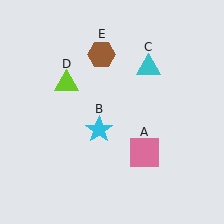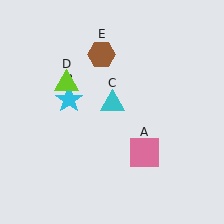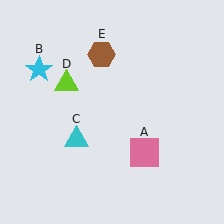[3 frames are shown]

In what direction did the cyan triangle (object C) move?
The cyan triangle (object C) moved down and to the left.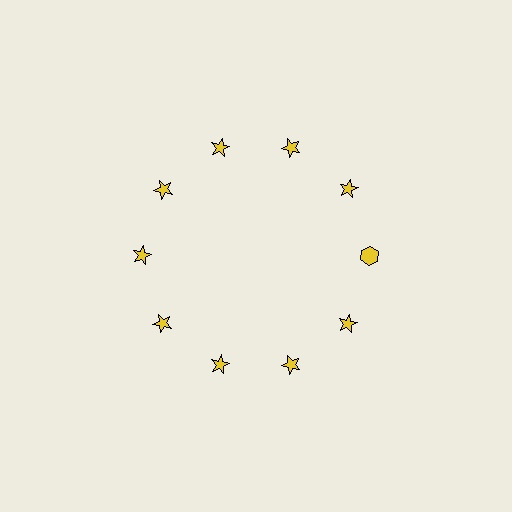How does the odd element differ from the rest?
It has a different shape: hexagon instead of star.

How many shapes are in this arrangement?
There are 10 shapes arranged in a ring pattern.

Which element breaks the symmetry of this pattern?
The yellow hexagon at roughly the 3 o'clock position breaks the symmetry. All other shapes are yellow stars.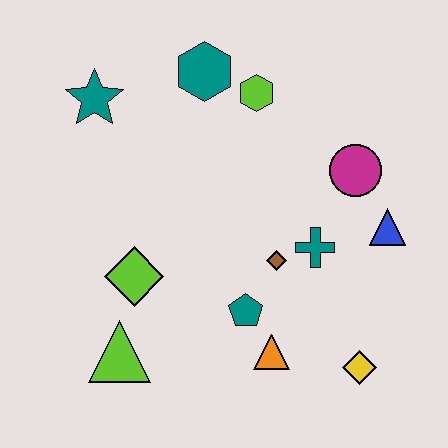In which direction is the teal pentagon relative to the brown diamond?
The teal pentagon is below the brown diamond.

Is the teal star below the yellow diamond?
No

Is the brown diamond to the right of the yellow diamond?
No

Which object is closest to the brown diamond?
The teal cross is closest to the brown diamond.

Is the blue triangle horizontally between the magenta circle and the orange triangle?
No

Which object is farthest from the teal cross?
The teal star is farthest from the teal cross.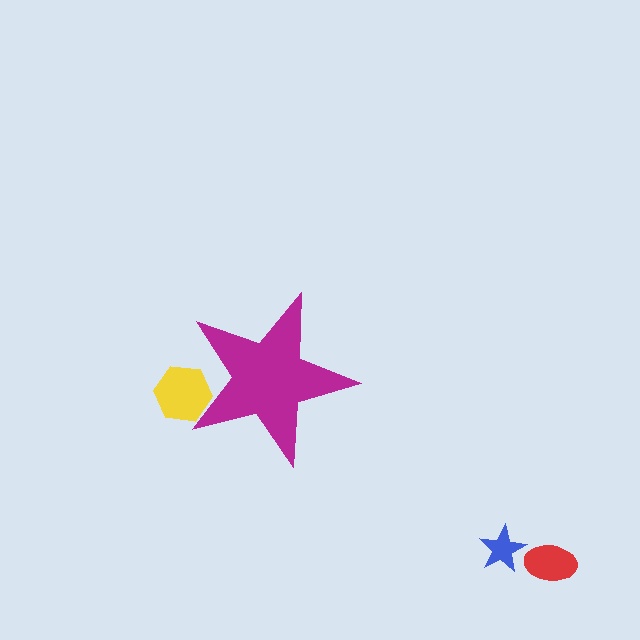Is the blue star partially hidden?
No, the blue star is fully visible.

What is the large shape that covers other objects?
A magenta star.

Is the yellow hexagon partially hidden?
Yes, the yellow hexagon is partially hidden behind the magenta star.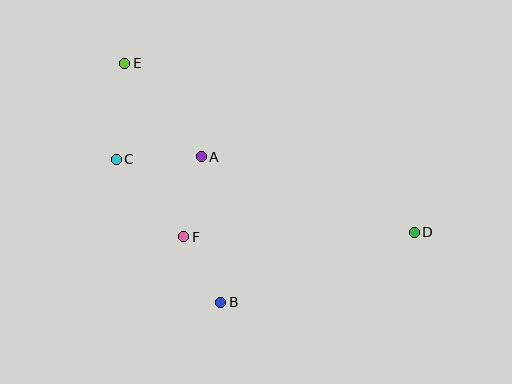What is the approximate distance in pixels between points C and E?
The distance between C and E is approximately 97 pixels.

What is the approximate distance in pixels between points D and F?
The distance between D and F is approximately 231 pixels.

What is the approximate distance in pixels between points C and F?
The distance between C and F is approximately 103 pixels.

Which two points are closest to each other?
Points B and F are closest to each other.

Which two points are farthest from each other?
Points D and E are farthest from each other.